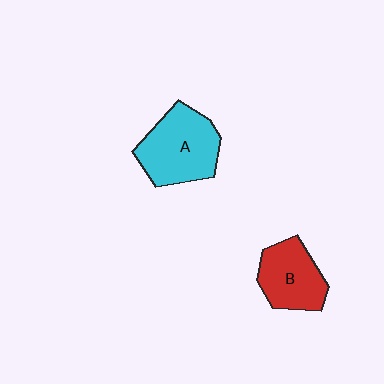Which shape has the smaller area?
Shape B (red).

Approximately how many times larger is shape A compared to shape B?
Approximately 1.3 times.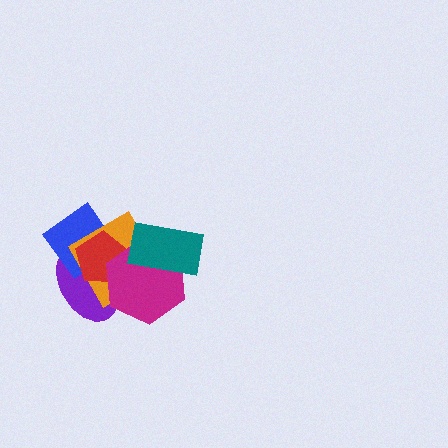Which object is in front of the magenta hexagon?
The teal rectangle is in front of the magenta hexagon.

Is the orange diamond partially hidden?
Yes, it is partially covered by another shape.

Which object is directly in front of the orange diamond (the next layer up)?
The red pentagon is directly in front of the orange diamond.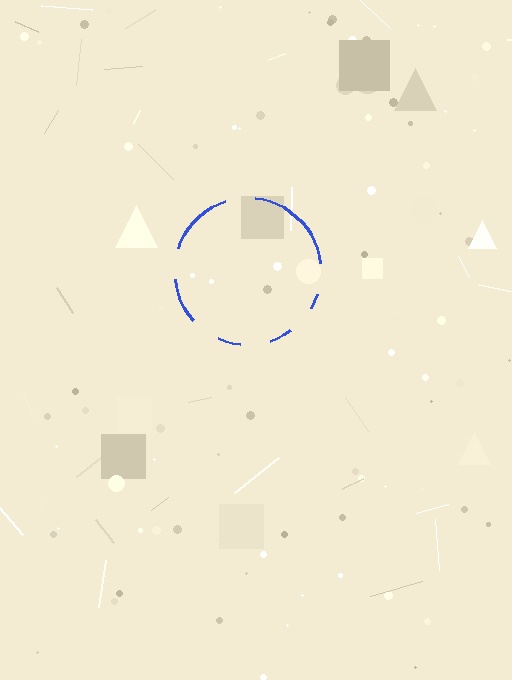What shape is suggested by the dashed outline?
The dashed outline suggests a circle.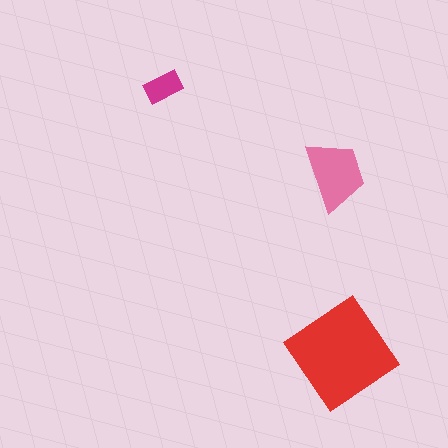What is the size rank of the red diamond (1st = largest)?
1st.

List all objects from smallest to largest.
The magenta rectangle, the pink trapezoid, the red diamond.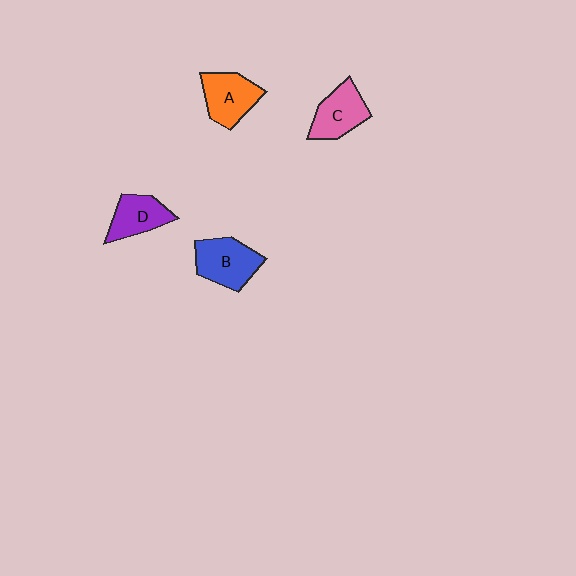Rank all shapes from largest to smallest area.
From largest to smallest: B (blue), A (orange), C (pink), D (purple).